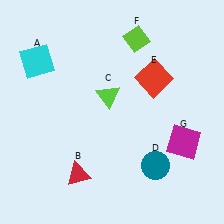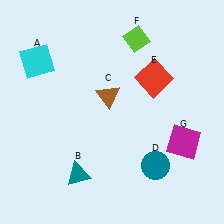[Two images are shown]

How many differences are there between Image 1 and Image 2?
There are 2 differences between the two images.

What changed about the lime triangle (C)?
In Image 1, C is lime. In Image 2, it changed to brown.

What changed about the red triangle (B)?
In Image 1, B is red. In Image 2, it changed to teal.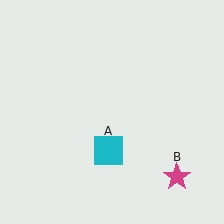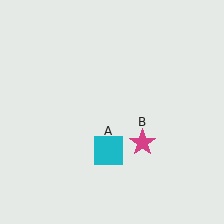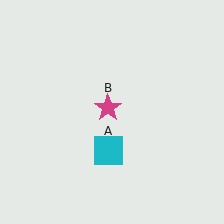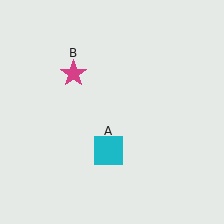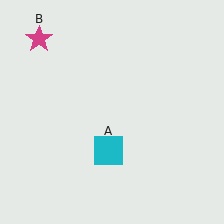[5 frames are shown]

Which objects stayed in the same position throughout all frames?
Cyan square (object A) remained stationary.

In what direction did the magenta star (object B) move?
The magenta star (object B) moved up and to the left.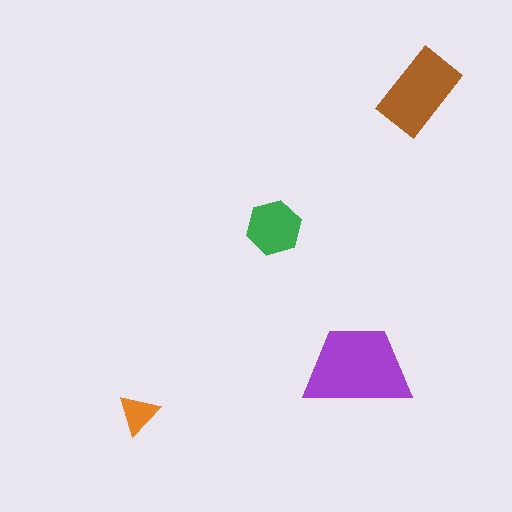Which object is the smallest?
The orange triangle.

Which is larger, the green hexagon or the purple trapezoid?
The purple trapezoid.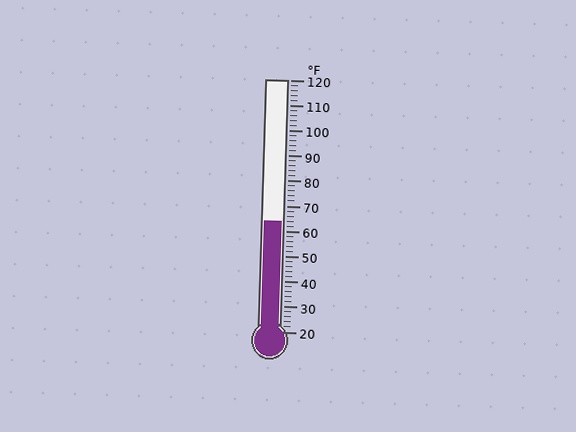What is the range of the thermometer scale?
The thermometer scale ranges from 20°F to 120°F.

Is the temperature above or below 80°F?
The temperature is below 80°F.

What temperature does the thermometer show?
The thermometer shows approximately 64°F.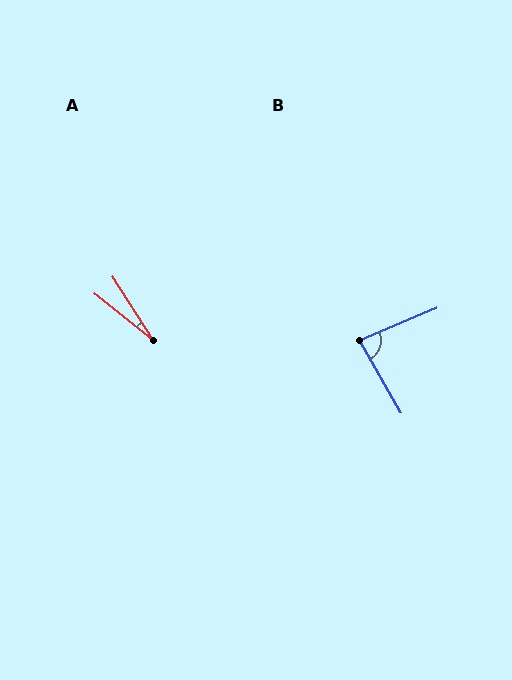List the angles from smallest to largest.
A (19°), B (83°).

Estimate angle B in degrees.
Approximately 83 degrees.